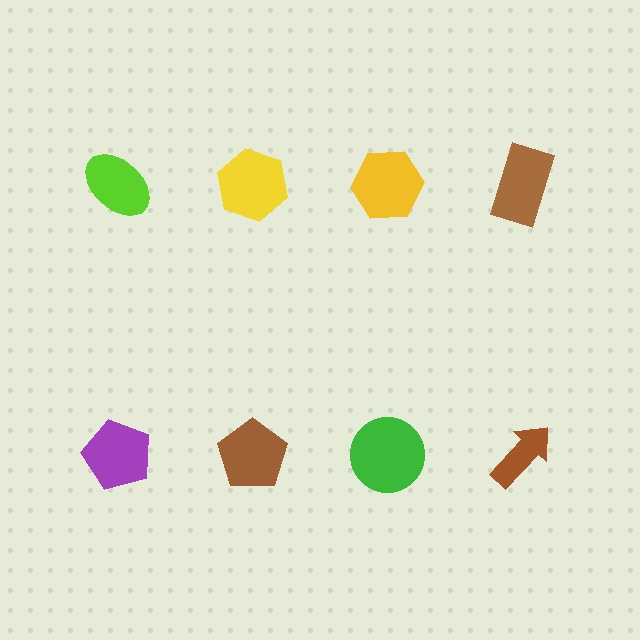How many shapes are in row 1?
4 shapes.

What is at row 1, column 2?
A yellow hexagon.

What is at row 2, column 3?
A green circle.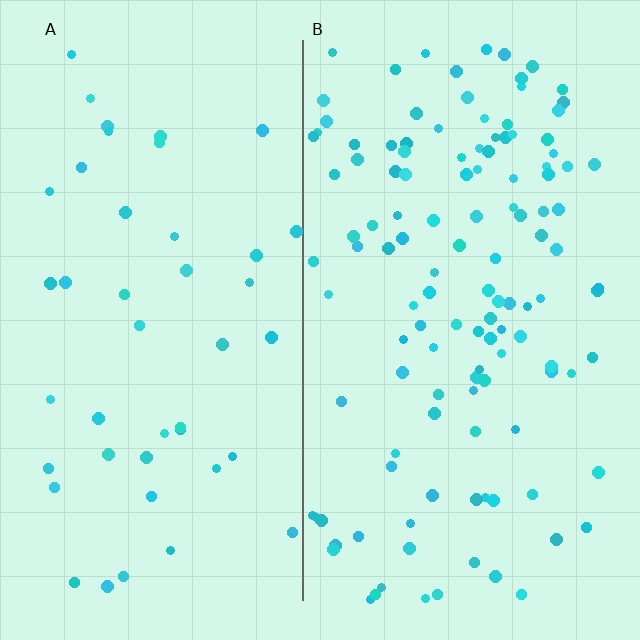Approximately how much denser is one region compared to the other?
Approximately 2.8× — region B over region A.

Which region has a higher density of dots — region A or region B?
B (the right).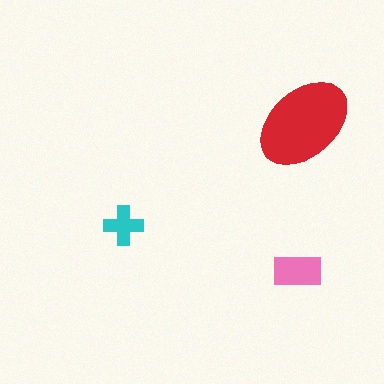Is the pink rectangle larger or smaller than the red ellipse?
Smaller.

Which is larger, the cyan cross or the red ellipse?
The red ellipse.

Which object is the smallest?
The cyan cross.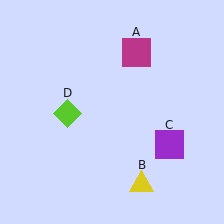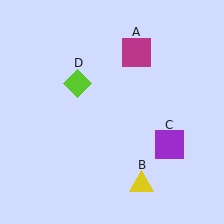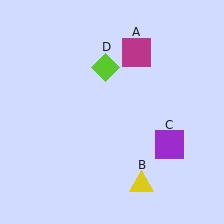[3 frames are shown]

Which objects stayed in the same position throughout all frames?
Magenta square (object A) and yellow triangle (object B) and purple square (object C) remained stationary.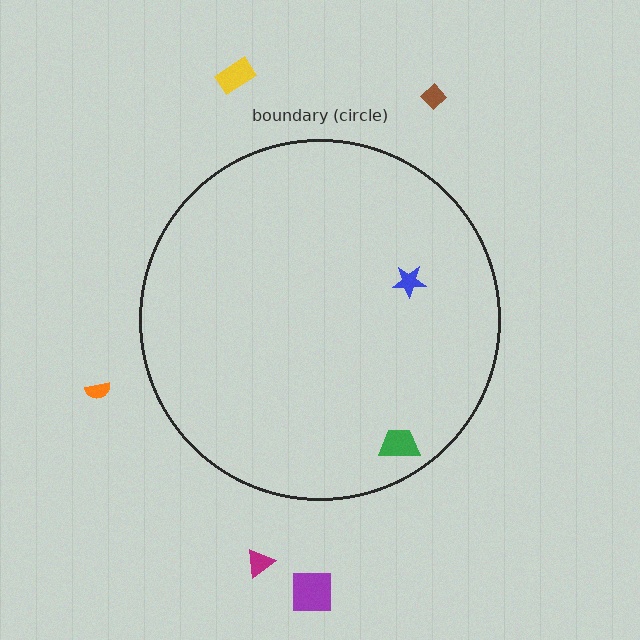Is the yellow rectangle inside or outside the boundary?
Outside.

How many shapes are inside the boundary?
2 inside, 5 outside.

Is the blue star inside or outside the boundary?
Inside.